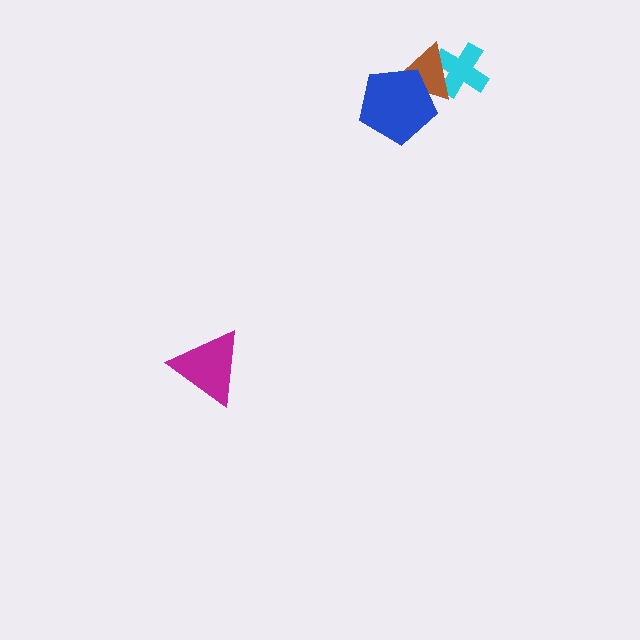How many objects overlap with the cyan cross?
1 object overlaps with the cyan cross.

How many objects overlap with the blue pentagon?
1 object overlaps with the blue pentagon.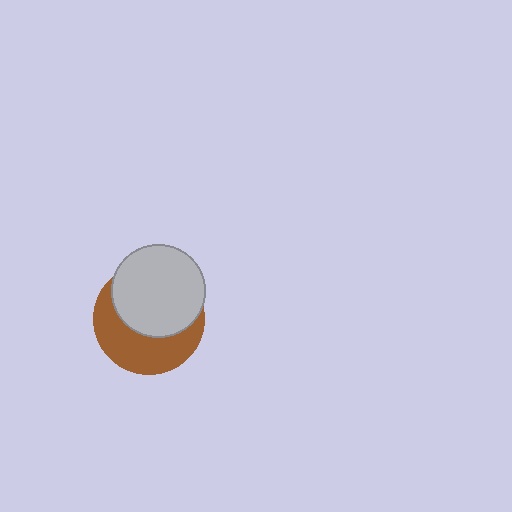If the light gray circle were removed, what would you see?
You would see the complete brown circle.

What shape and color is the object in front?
The object in front is a light gray circle.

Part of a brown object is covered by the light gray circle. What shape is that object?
It is a circle.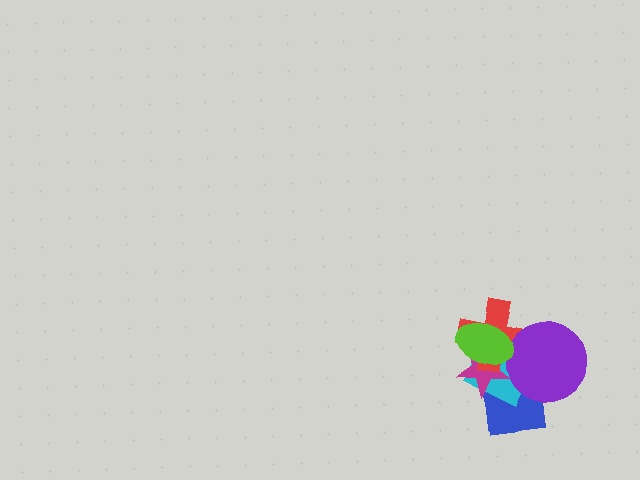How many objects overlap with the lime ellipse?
4 objects overlap with the lime ellipse.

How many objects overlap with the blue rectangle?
5 objects overlap with the blue rectangle.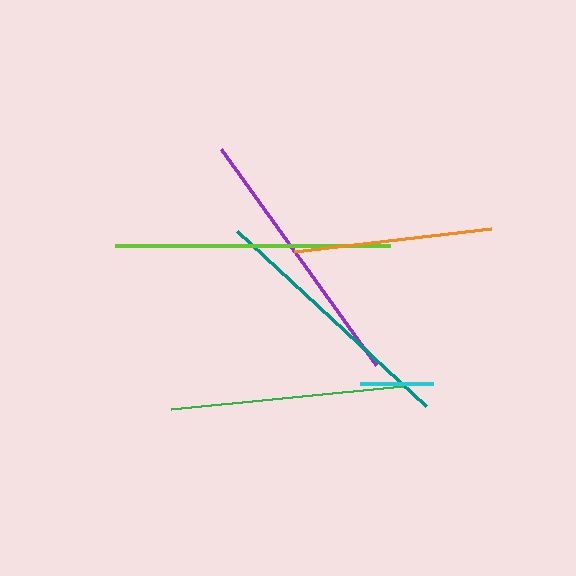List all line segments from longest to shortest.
From longest to shortest: lime, purple, teal, green, orange, cyan.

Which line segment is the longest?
The lime line is the longest at approximately 275 pixels.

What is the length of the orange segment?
The orange segment is approximately 198 pixels long.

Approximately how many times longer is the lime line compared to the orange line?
The lime line is approximately 1.4 times the length of the orange line.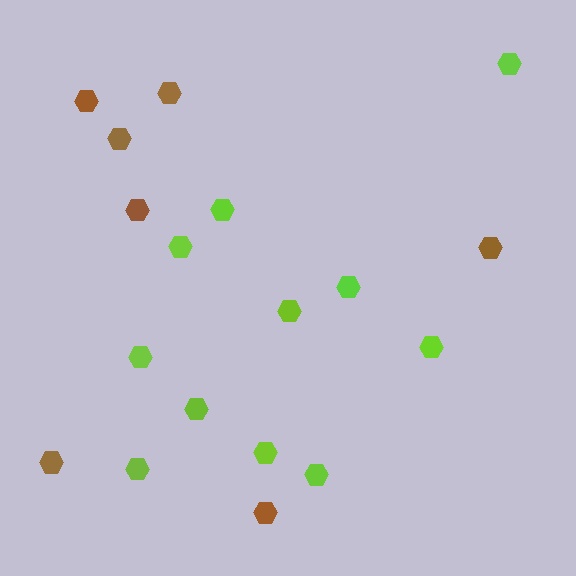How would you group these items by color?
There are 2 groups: one group of lime hexagons (11) and one group of brown hexagons (7).